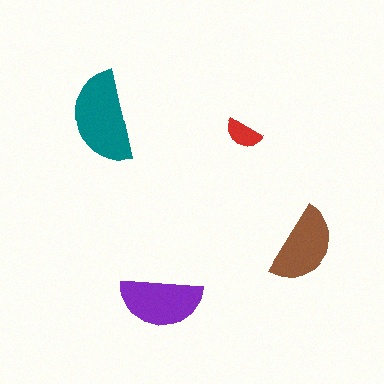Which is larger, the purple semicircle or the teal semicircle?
The teal one.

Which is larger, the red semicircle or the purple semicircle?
The purple one.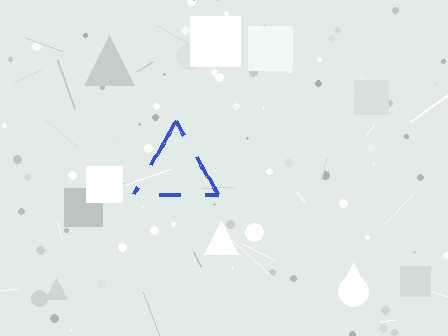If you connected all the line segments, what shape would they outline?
They would outline a triangle.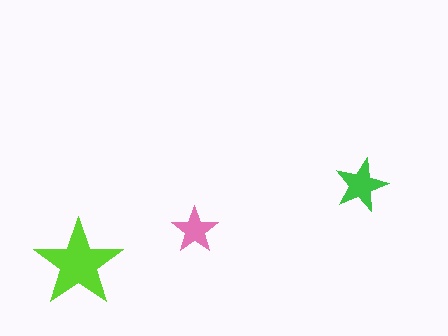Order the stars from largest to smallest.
the lime one, the green one, the pink one.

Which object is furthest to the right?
The green star is rightmost.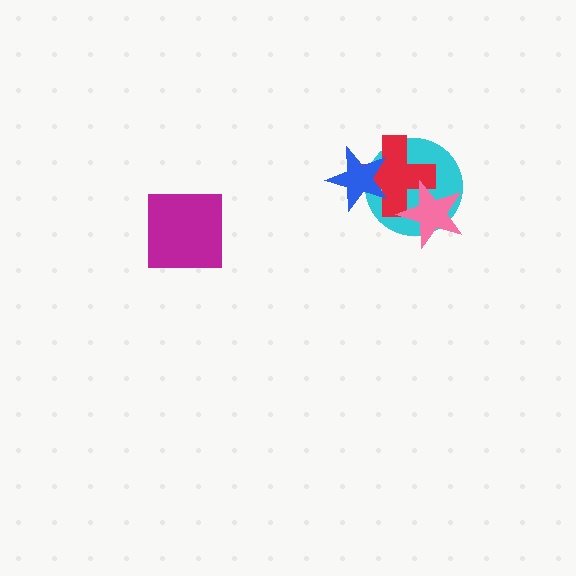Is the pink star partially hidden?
No, no other shape covers it.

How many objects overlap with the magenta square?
0 objects overlap with the magenta square.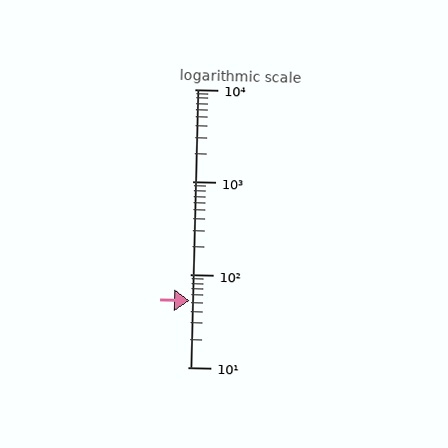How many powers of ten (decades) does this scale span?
The scale spans 3 decades, from 10 to 10000.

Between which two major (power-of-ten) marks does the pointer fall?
The pointer is between 10 and 100.